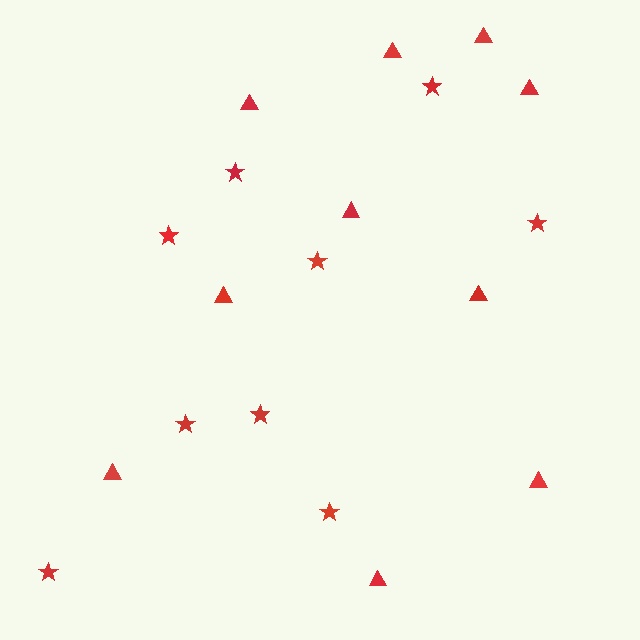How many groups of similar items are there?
There are 2 groups: one group of stars (9) and one group of triangles (10).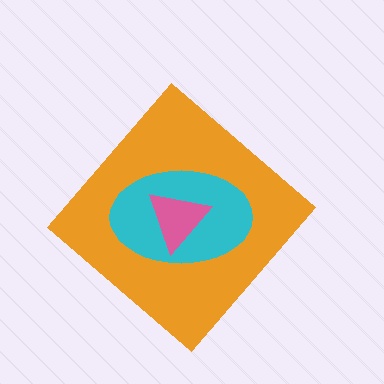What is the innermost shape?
The pink triangle.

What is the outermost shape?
The orange diamond.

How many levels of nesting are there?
3.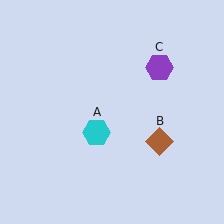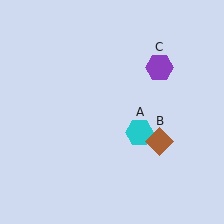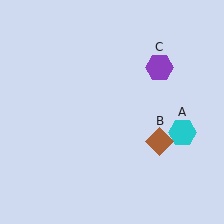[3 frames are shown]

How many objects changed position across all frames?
1 object changed position: cyan hexagon (object A).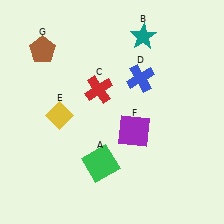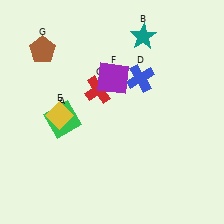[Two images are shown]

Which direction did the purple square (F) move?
The purple square (F) moved up.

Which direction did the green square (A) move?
The green square (A) moved up.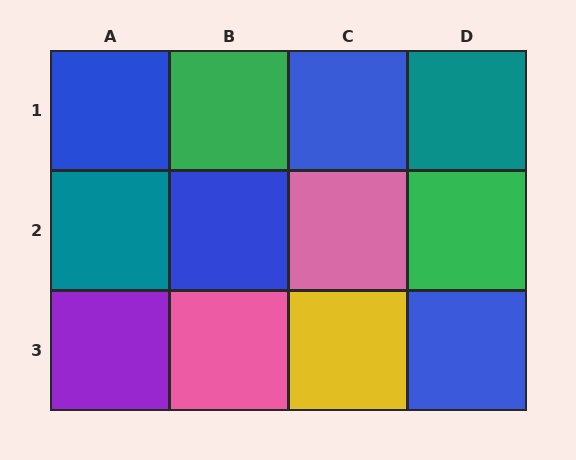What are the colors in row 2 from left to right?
Teal, blue, pink, green.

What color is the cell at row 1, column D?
Teal.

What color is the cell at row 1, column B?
Green.